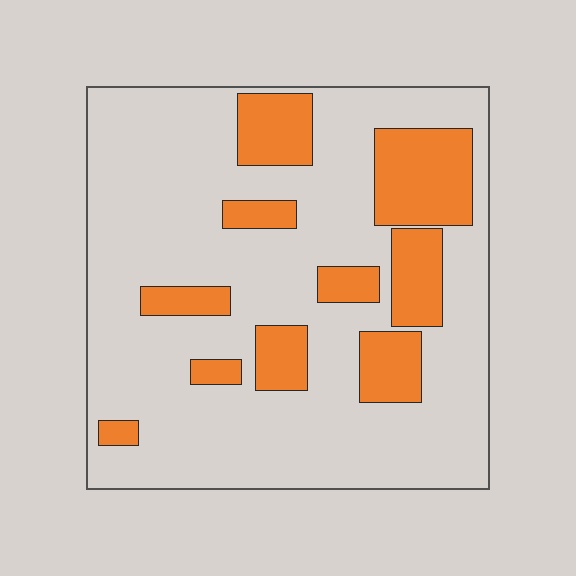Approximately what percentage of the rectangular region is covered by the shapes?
Approximately 25%.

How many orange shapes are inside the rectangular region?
10.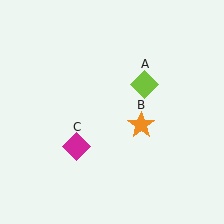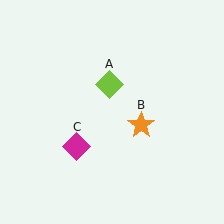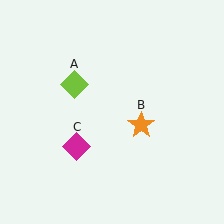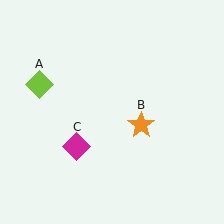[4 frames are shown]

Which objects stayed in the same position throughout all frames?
Orange star (object B) and magenta diamond (object C) remained stationary.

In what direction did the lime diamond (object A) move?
The lime diamond (object A) moved left.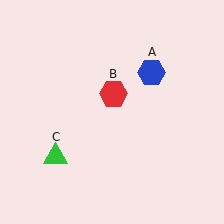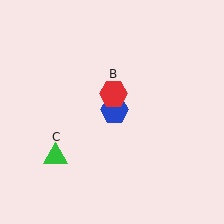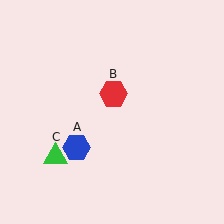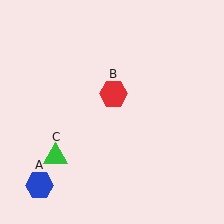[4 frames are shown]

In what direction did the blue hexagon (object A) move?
The blue hexagon (object A) moved down and to the left.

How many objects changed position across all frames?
1 object changed position: blue hexagon (object A).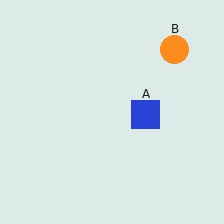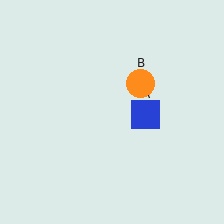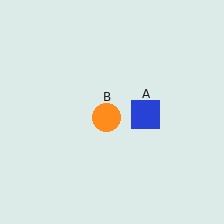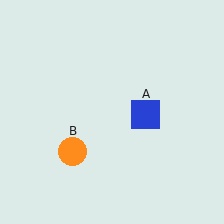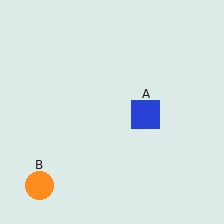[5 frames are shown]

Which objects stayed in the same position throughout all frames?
Blue square (object A) remained stationary.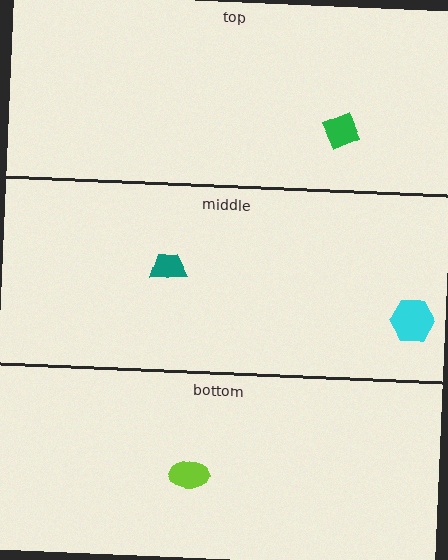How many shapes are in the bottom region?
1.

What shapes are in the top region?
The green diamond.